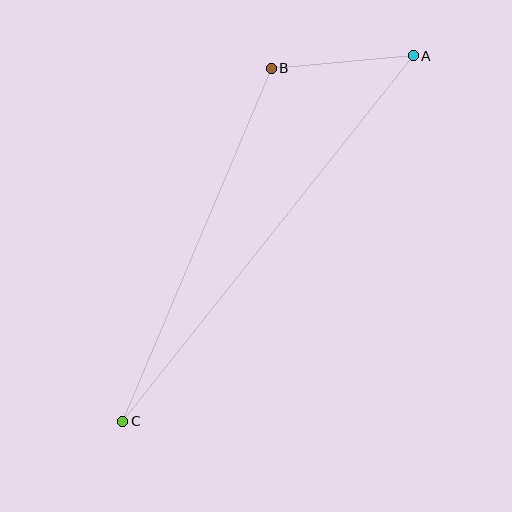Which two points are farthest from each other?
Points A and C are farthest from each other.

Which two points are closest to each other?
Points A and B are closest to each other.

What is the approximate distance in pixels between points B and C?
The distance between B and C is approximately 383 pixels.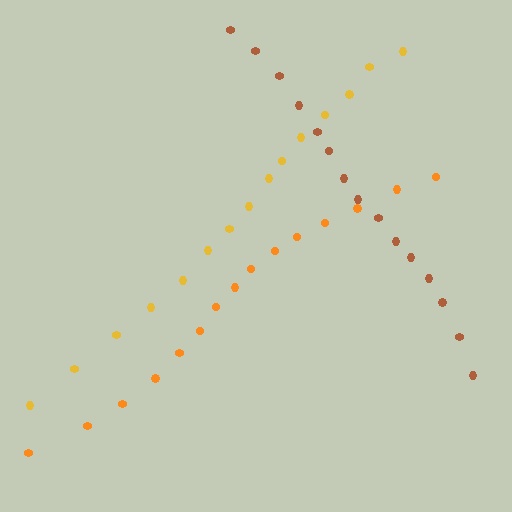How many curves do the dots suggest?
There are 3 distinct paths.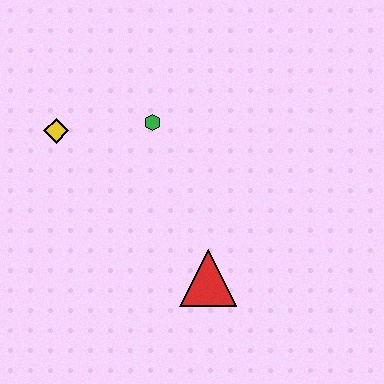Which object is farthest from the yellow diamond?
The red triangle is farthest from the yellow diamond.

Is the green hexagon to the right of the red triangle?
No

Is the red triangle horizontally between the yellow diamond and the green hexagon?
No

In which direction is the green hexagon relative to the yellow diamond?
The green hexagon is to the right of the yellow diamond.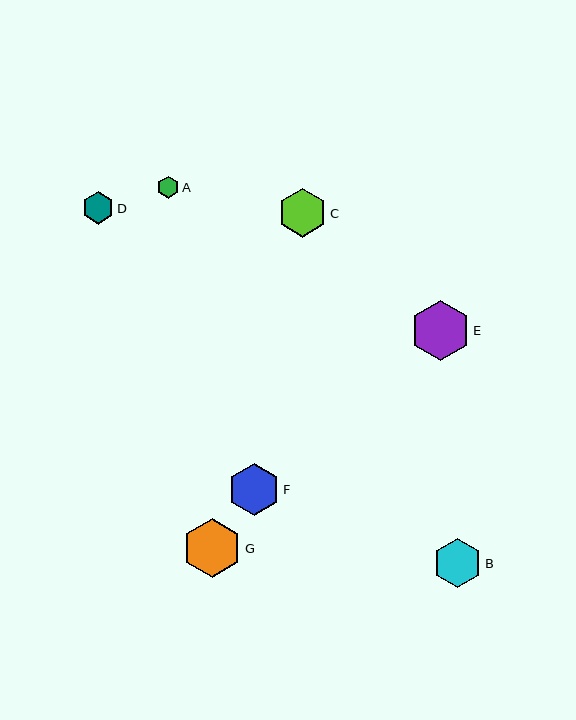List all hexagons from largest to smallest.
From largest to smallest: E, G, F, B, C, D, A.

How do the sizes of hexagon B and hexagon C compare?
Hexagon B and hexagon C are approximately the same size.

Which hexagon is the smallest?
Hexagon A is the smallest with a size of approximately 22 pixels.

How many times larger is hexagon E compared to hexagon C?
Hexagon E is approximately 1.2 times the size of hexagon C.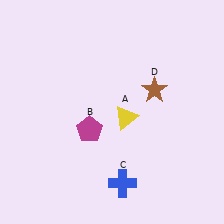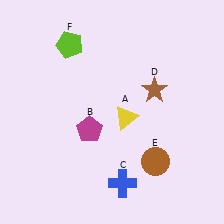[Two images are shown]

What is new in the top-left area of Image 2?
A lime pentagon (F) was added in the top-left area of Image 2.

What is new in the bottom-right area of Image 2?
A brown circle (E) was added in the bottom-right area of Image 2.